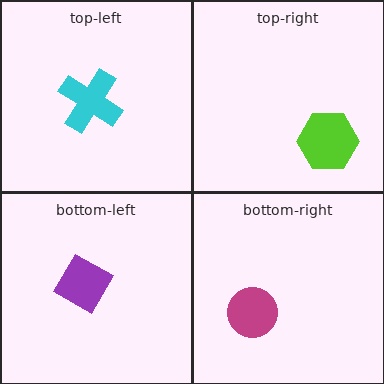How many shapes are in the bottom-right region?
1.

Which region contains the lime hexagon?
The top-right region.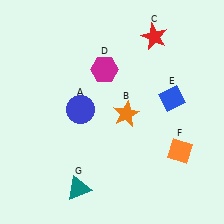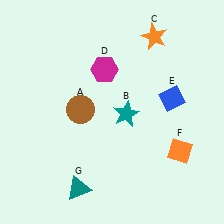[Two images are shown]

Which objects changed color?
A changed from blue to brown. B changed from orange to teal. C changed from red to orange.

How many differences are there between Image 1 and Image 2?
There are 3 differences between the two images.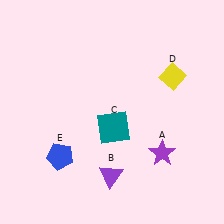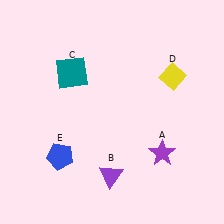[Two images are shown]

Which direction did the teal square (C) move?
The teal square (C) moved up.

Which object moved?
The teal square (C) moved up.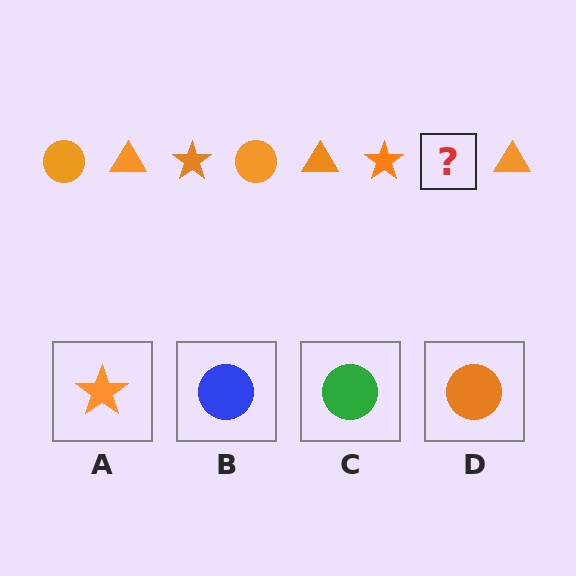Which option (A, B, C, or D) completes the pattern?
D.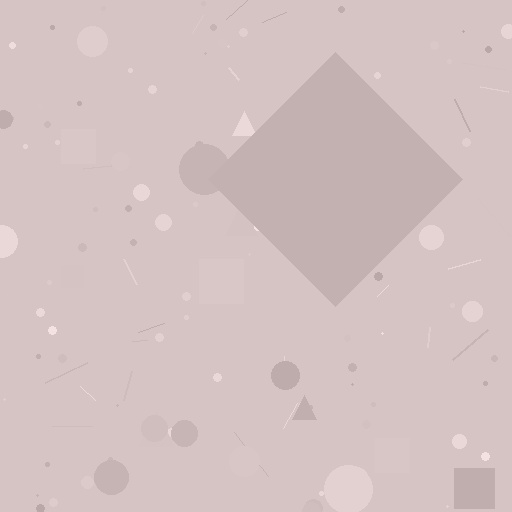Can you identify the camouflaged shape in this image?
The camouflaged shape is a diamond.